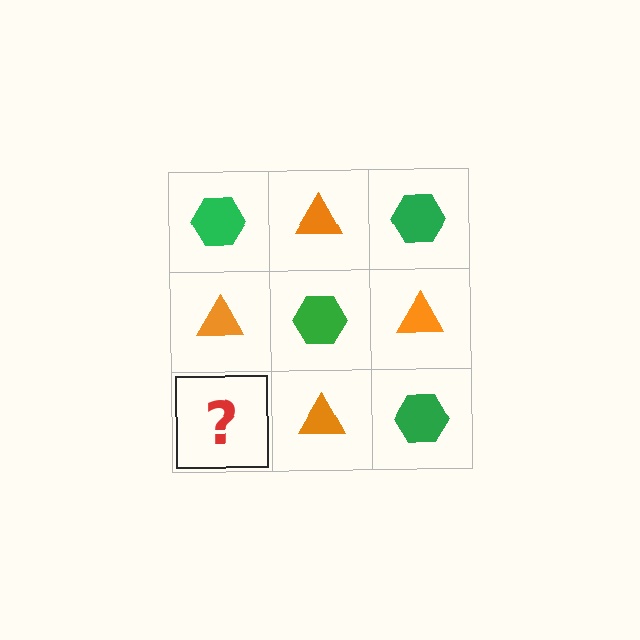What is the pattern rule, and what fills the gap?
The rule is that it alternates green hexagon and orange triangle in a checkerboard pattern. The gap should be filled with a green hexagon.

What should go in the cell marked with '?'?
The missing cell should contain a green hexagon.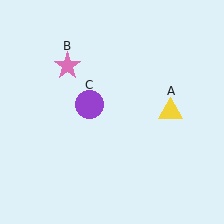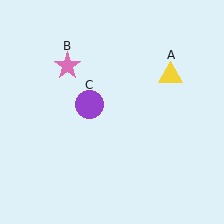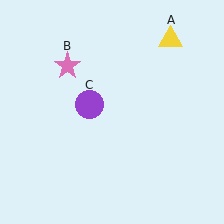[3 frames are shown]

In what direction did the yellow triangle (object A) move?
The yellow triangle (object A) moved up.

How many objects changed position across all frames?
1 object changed position: yellow triangle (object A).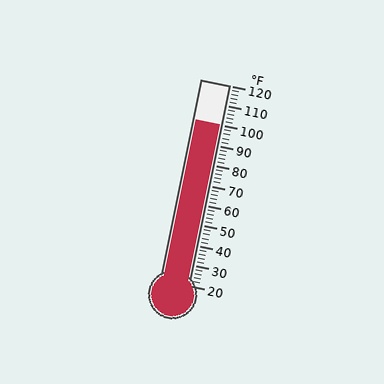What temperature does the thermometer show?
The thermometer shows approximately 100°F.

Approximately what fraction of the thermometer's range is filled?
The thermometer is filled to approximately 80% of its range.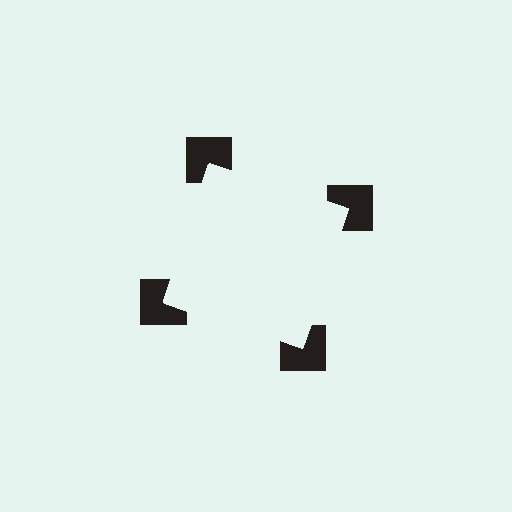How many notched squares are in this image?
There are 4 — one at each vertex of the illusory square.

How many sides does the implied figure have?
4 sides.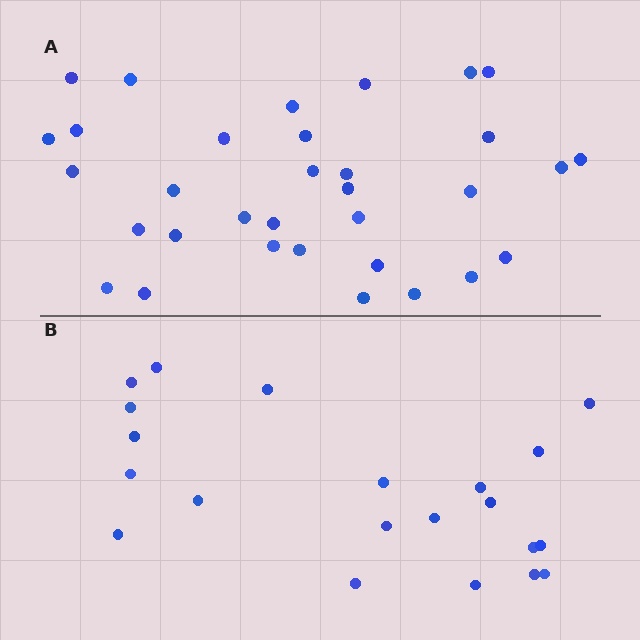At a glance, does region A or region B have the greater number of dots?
Region A (the top region) has more dots.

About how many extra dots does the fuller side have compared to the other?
Region A has roughly 12 or so more dots than region B.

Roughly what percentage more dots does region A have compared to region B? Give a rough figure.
About 55% more.